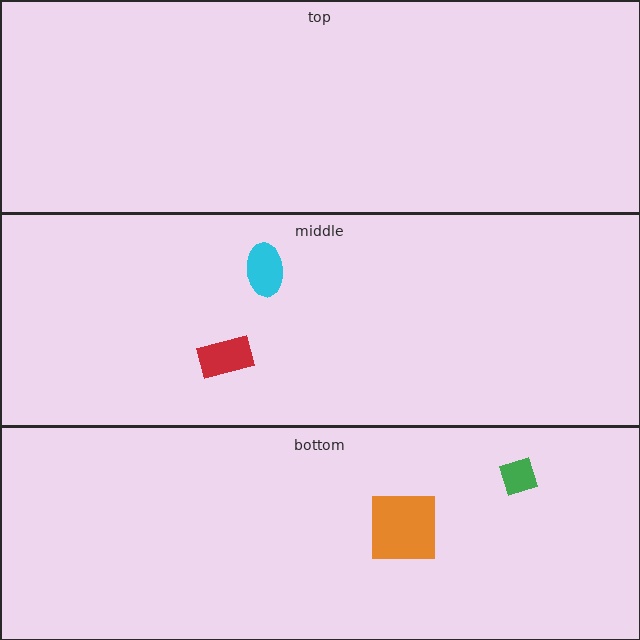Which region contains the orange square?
The bottom region.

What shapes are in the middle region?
The cyan ellipse, the red rectangle.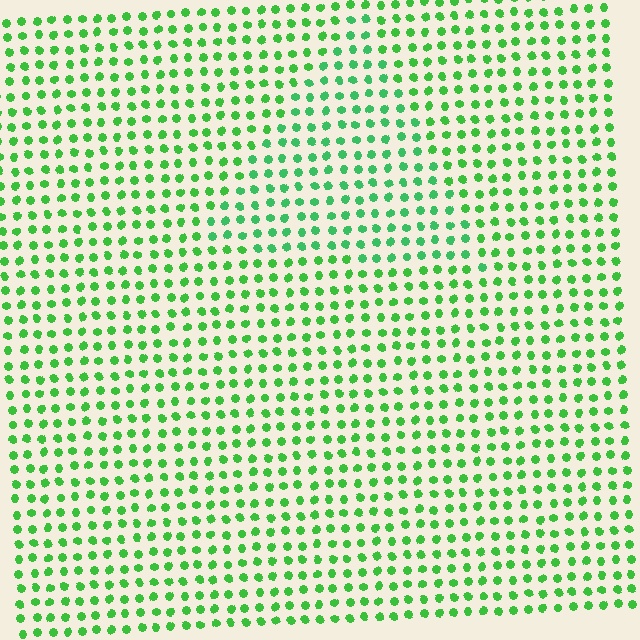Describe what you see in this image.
The image is filled with small green elements in a uniform arrangement. A triangle-shaped region is visible where the elements are tinted to a slightly different hue, forming a subtle color boundary.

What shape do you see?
I see a triangle.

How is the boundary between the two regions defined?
The boundary is defined purely by a slight shift in hue (about 17 degrees). Spacing, size, and orientation are identical on both sides.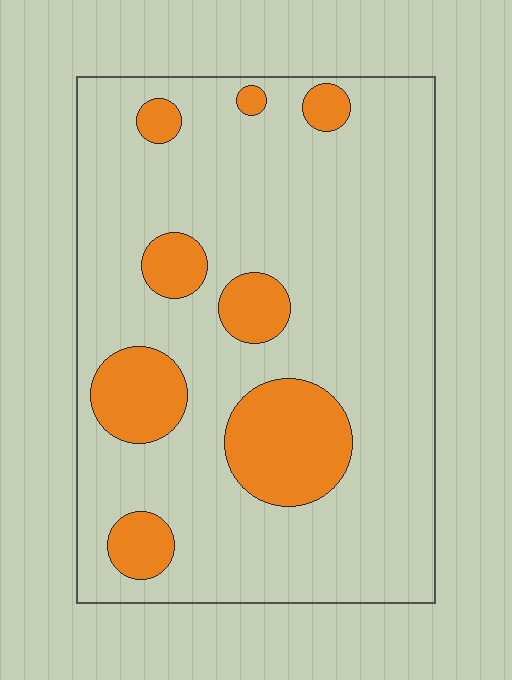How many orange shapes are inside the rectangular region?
8.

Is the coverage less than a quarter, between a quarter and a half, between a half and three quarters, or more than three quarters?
Less than a quarter.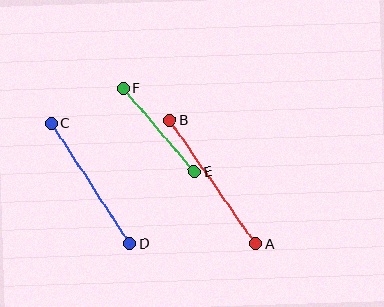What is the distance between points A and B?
The distance is approximately 150 pixels.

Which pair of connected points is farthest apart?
Points A and B are farthest apart.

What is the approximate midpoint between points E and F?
The midpoint is at approximately (159, 130) pixels.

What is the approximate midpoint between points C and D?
The midpoint is at approximately (90, 183) pixels.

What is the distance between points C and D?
The distance is approximately 143 pixels.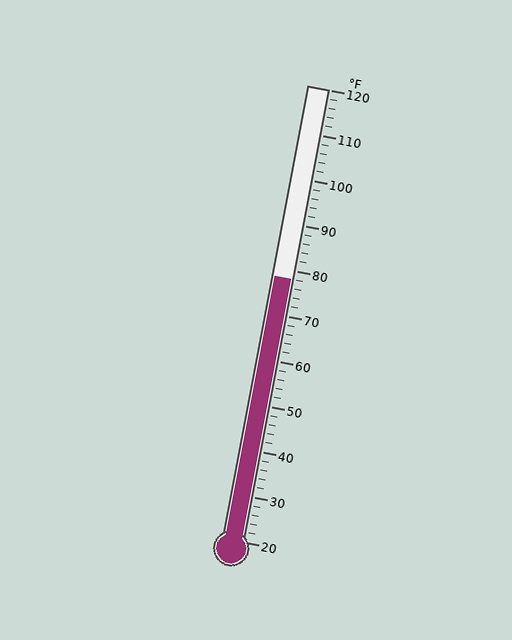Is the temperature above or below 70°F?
The temperature is above 70°F.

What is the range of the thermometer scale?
The thermometer scale ranges from 20°F to 120°F.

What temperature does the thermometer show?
The thermometer shows approximately 78°F.